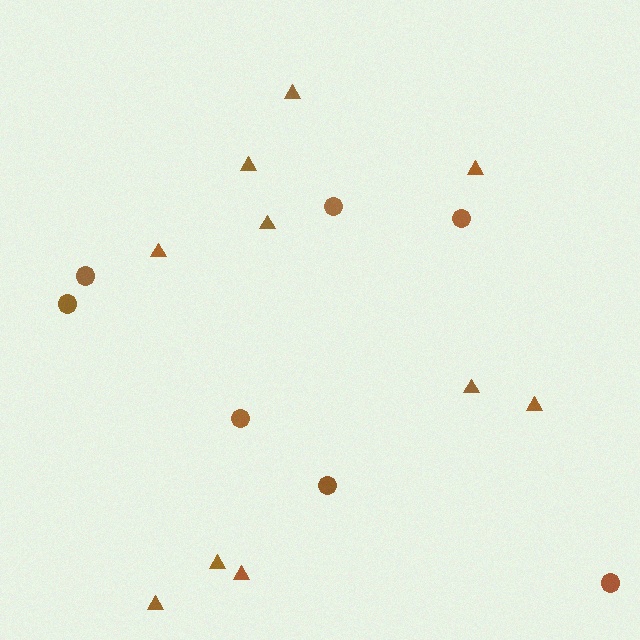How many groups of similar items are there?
There are 2 groups: one group of triangles (10) and one group of circles (7).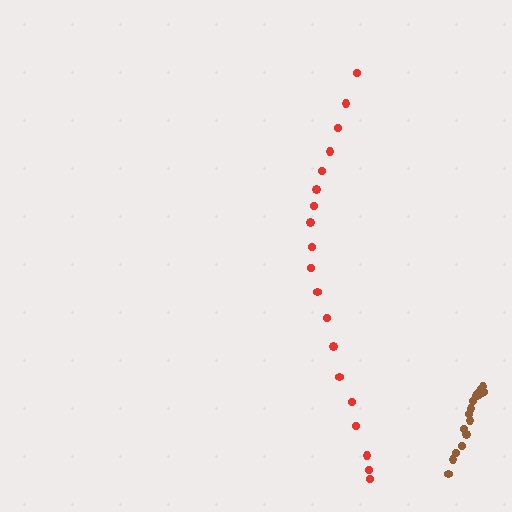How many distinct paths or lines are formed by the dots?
There are 2 distinct paths.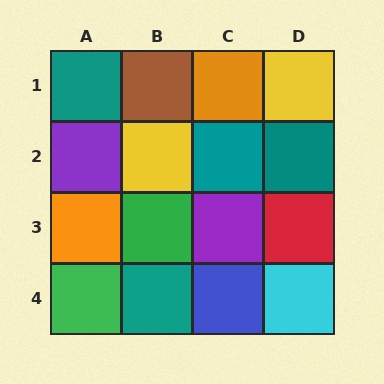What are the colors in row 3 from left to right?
Orange, green, purple, red.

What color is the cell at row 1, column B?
Brown.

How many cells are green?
2 cells are green.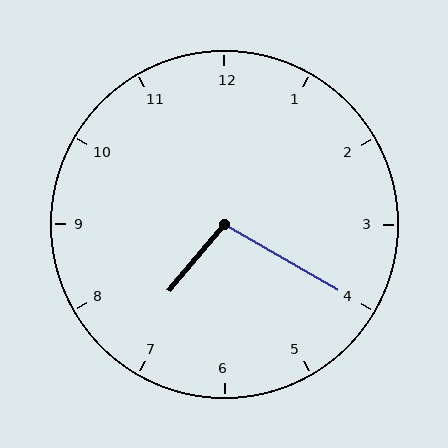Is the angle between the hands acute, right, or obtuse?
It is obtuse.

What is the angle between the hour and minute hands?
Approximately 100 degrees.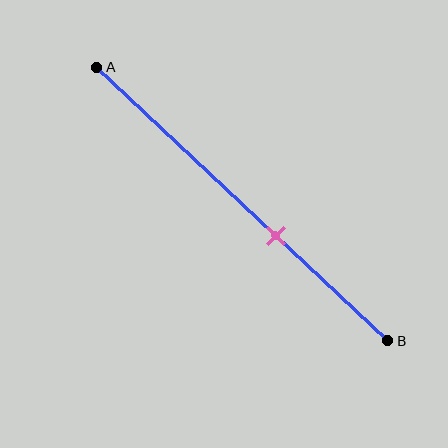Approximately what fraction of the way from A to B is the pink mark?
The pink mark is approximately 60% of the way from A to B.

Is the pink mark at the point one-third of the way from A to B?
No, the mark is at about 60% from A, not at the 33% one-third point.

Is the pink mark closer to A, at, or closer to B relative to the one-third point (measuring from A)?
The pink mark is closer to point B than the one-third point of segment AB.